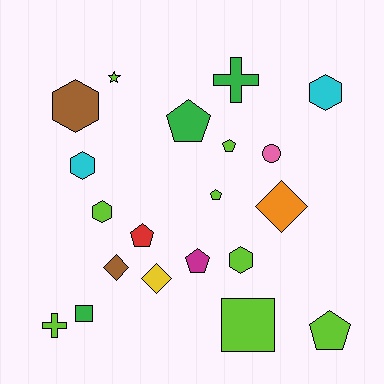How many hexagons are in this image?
There are 5 hexagons.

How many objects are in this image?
There are 20 objects.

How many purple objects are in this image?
There are no purple objects.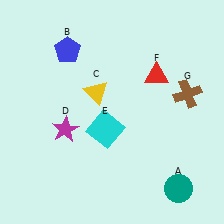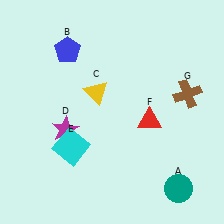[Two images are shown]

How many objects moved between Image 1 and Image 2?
2 objects moved between the two images.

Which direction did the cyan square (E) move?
The cyan square (E) moved left.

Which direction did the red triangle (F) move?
The red triangle (F) moved down.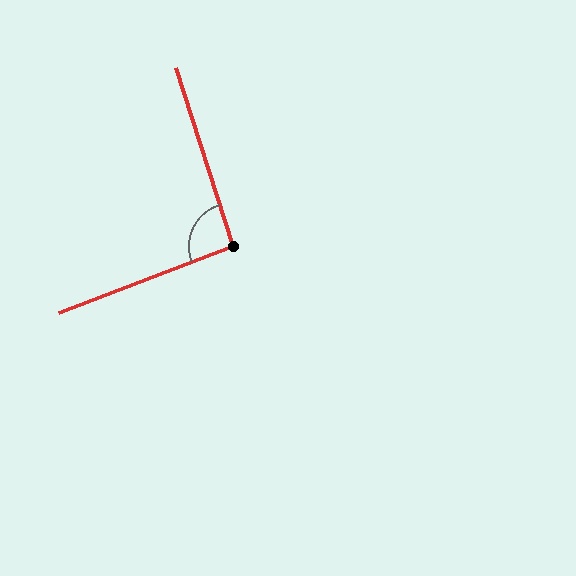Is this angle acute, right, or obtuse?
It is approximately a right angle.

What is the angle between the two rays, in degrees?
Approximately 93 degrees.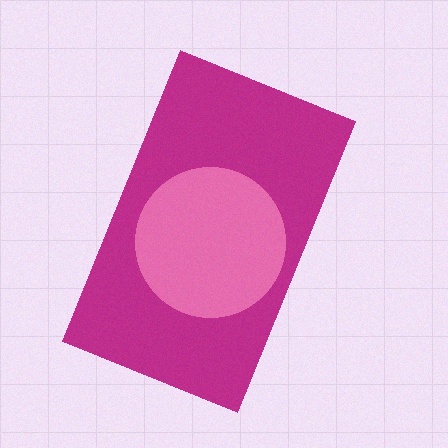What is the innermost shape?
The pink circle.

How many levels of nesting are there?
2.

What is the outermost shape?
The magenta rectangle.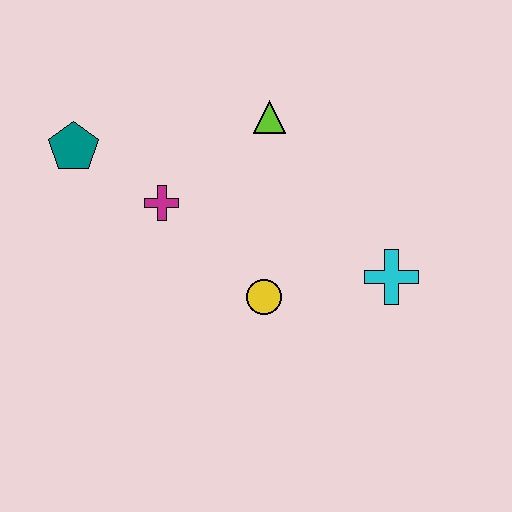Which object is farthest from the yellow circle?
The teal pentagon is farthest from the yellow circle.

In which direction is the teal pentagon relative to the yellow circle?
The teal pentagon is to the left of the yellow circle.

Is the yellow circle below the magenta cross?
Yes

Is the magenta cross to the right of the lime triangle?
No